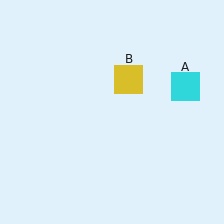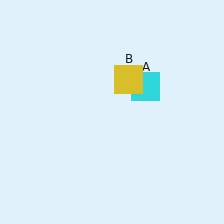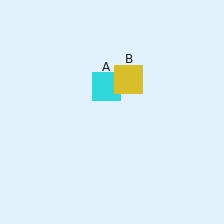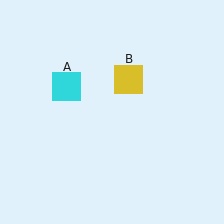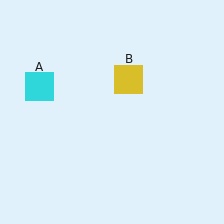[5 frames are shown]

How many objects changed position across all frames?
1 object changed position: cyan square (object A).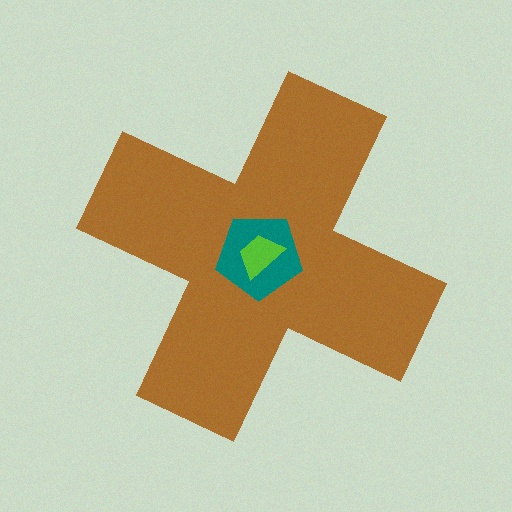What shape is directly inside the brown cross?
The teal pentagon.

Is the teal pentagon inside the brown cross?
Yes.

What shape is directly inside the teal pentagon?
The lime trapezoid.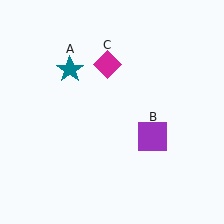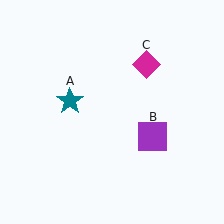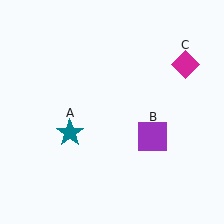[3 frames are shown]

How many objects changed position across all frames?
2 objects changed position: teal star (object A), magenta diamond (object C).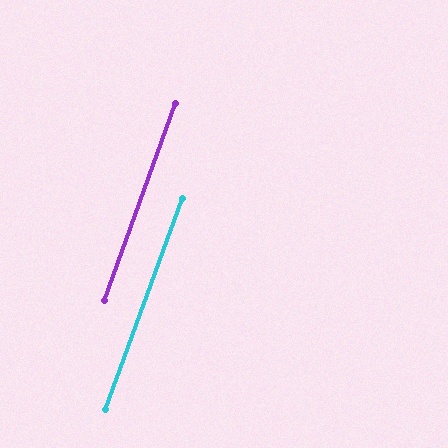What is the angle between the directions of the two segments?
Approximately 0 degrees.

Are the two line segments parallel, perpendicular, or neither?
Parallel — their directions differ by only 0.2°.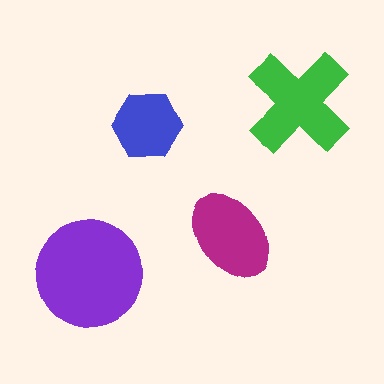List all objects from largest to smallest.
The purple circle, the green cross, the magenta ellipse, the blue hexagon.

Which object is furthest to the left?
The purple circle is leftmost.